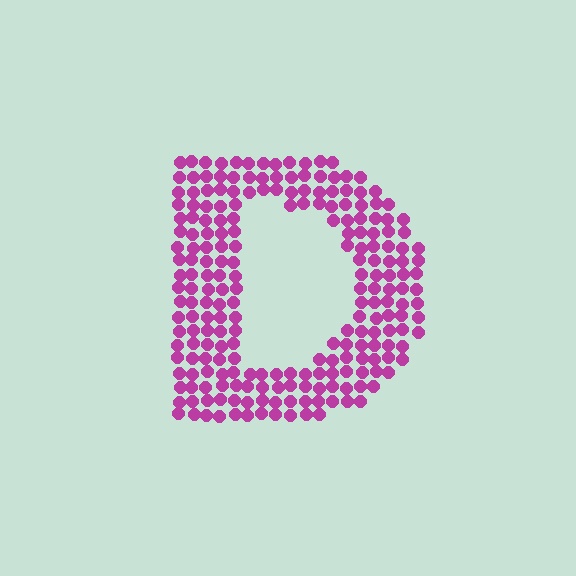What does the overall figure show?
The overall figure shows the letter D.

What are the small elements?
The small elements are circles.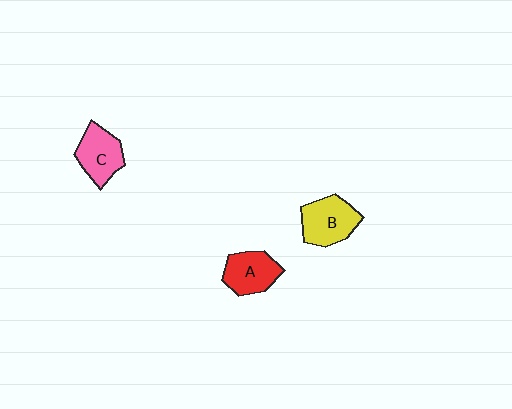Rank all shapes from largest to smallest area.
From largest to smallest: B (yellow), C (pink), A (red).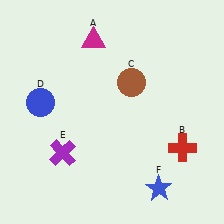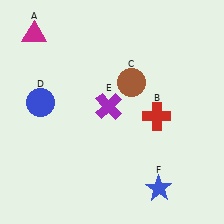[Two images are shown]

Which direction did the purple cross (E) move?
The purple cross (E) moved up.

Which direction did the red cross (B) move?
The red cross (B) moved up.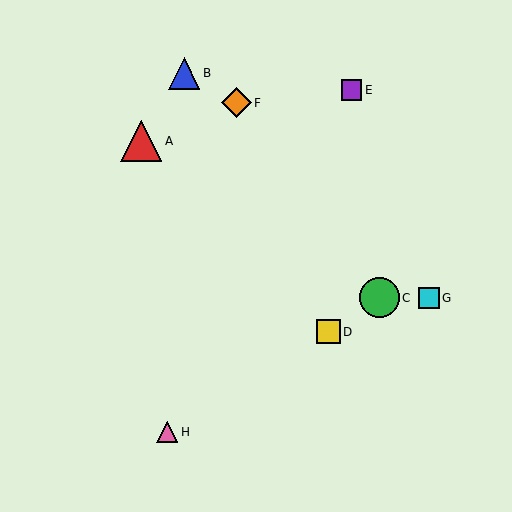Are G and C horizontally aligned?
Yes, both are at y≈298.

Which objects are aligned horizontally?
Objects C, G are aligned horizontally.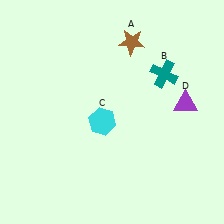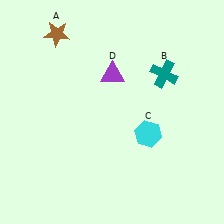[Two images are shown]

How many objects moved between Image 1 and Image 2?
3 objects moved between the two images.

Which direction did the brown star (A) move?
The brown star (A) moved left.